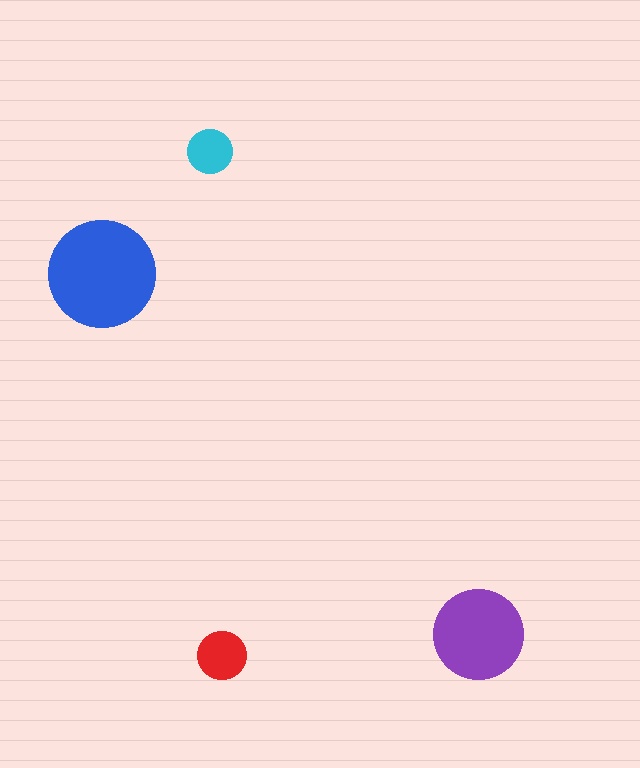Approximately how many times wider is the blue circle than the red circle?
About 2 times wider.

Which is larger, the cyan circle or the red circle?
The red one.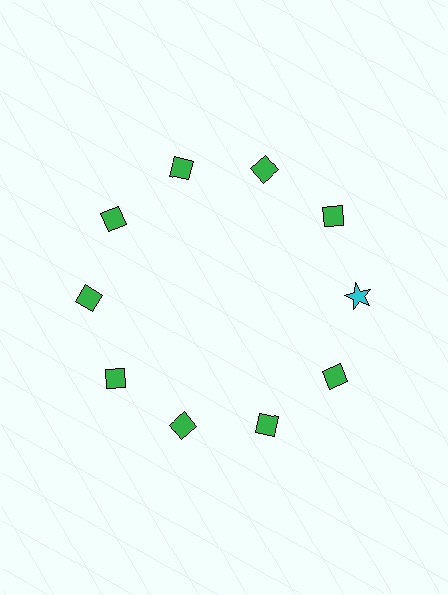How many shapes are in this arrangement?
There are 10 shapes arranged in a ring pattern.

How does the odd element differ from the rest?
It differs in both color (cyan instead of green) and shape (star instead of diamond).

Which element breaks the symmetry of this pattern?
The cyan star at roughly the 3 o'clock position breaks the symmetry. All other shapes are green diamonds.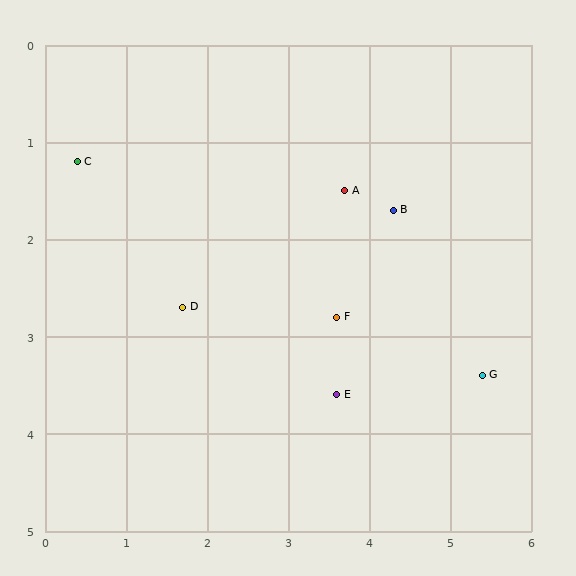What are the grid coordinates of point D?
Point D is at approximately (1.7, 2.7).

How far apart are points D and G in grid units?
Points D and G are about 3.8 grid units apart.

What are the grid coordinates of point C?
Point C is at approximately (0.4, 1.2).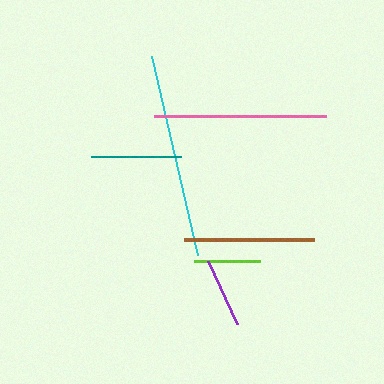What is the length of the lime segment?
The lime segment is approximately 66 pixels long.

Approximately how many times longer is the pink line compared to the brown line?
The pink line is approximately 1.3 times the length of the brown line.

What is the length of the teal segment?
The teal segment is approximately 91 pixels long.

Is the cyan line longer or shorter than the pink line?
The cyan line is longer than the pink line.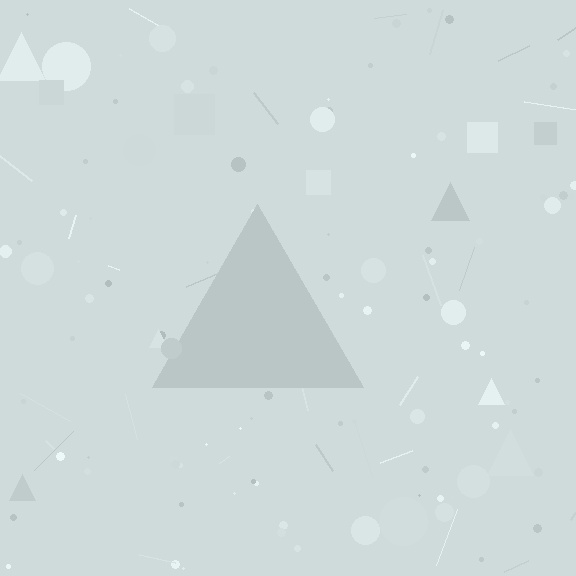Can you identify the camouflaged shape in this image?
The camouflaged shape is a triangle.